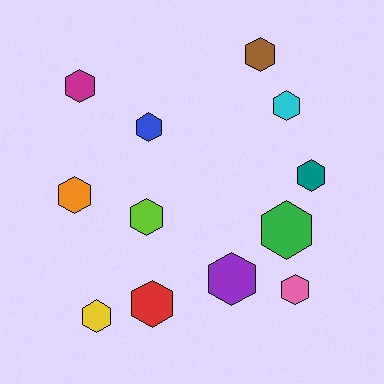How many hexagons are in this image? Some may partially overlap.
There are 12 hexagons.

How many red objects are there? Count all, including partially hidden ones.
There is 1 red object.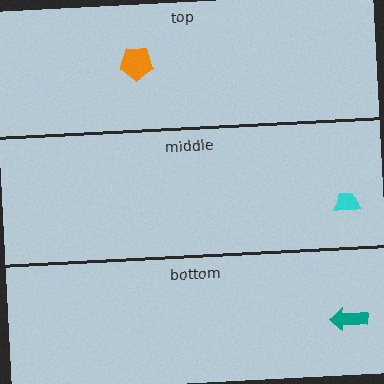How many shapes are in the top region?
1.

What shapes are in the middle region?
The cyan trapezoid.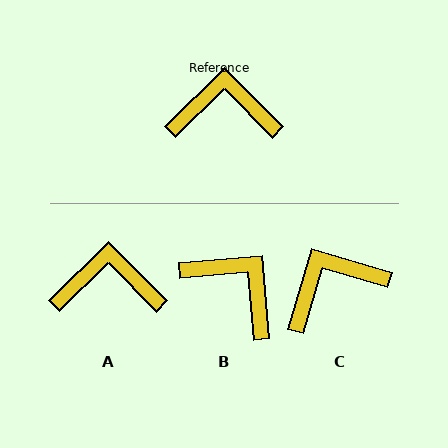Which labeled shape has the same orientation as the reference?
A.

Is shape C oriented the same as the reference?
No, it is off by about 29 degrees.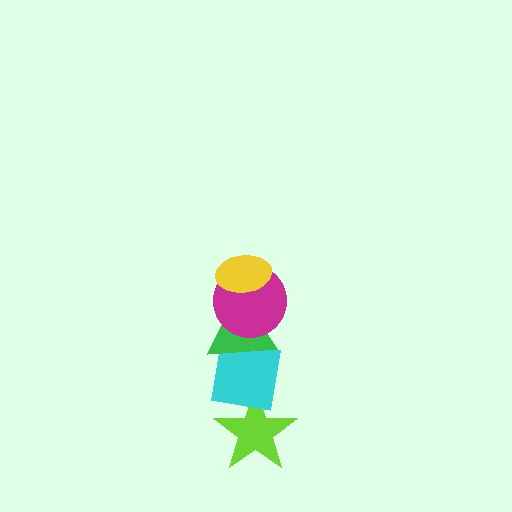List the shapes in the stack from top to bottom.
From top to bottom: the yellow ellipse, the magenta circle, the green triangle, the cyan square, the lime star.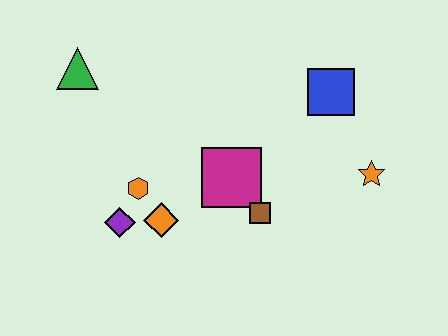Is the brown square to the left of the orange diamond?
No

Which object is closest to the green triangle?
The orange hexagon is closest to the green triangle.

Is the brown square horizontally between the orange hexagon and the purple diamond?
No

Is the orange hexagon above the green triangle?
No